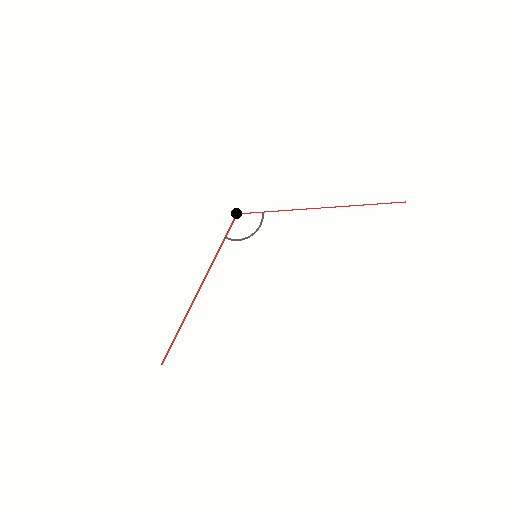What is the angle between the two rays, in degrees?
Approximately 120 degrees.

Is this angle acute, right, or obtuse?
It is obtuse.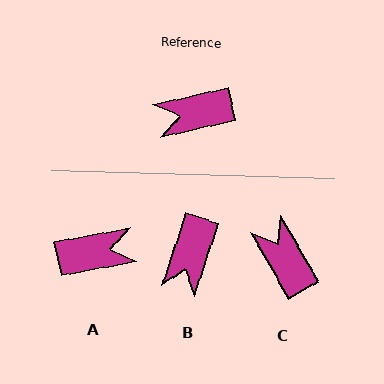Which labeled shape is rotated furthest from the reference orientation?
A, about 178 degrees away.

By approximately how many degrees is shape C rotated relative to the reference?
Approximately 74 degrees clockwise.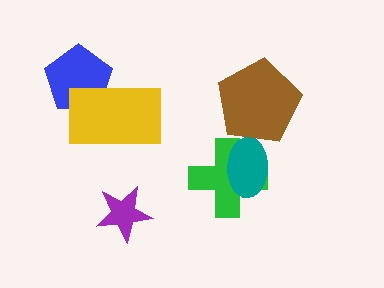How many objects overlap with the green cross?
1 object overlaps with the green cross.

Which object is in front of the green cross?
The teal ellipse is in front of the green cross.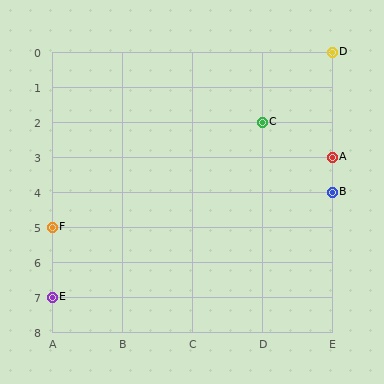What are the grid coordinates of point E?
Point E is at grid coordinates (A, 7).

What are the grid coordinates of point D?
Point D is at grid coordinates (E, 0).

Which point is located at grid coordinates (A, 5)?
Point F is at (A, 5).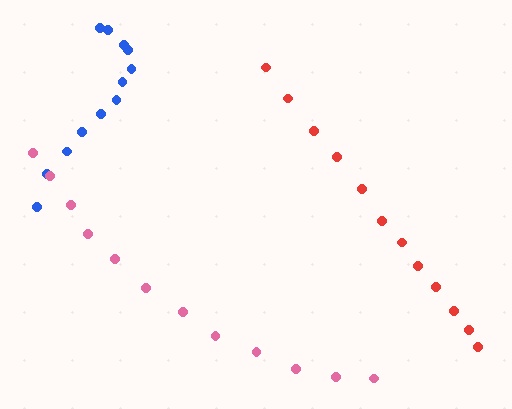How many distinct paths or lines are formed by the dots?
There are 3 distinct paths.